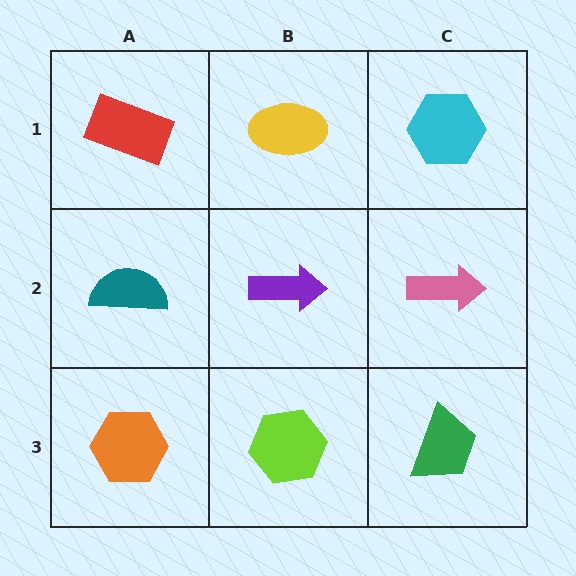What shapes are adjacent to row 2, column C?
A cyan hexagon (row 1, column C), a green trapezoid (row 3, column C), a purple arrow (row 2, column B).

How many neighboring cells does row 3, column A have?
2.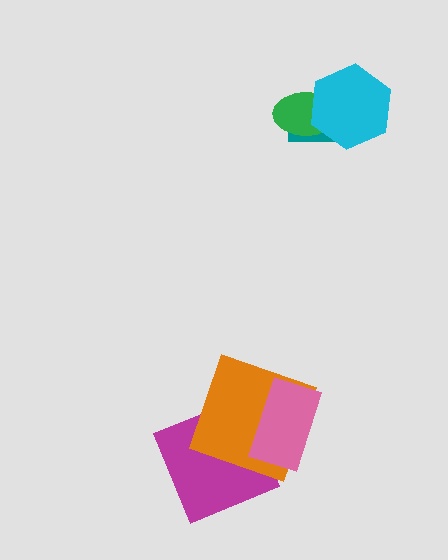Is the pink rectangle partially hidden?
No, no other shape covers it.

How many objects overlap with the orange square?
2 objects overlap with the orange square.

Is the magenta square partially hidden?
Yes, it is partially covered by another shape.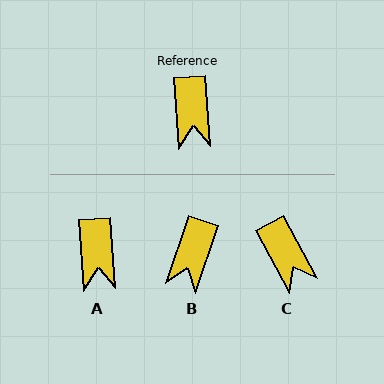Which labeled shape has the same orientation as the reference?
A.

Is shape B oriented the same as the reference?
No, it is off by about 23 degrees.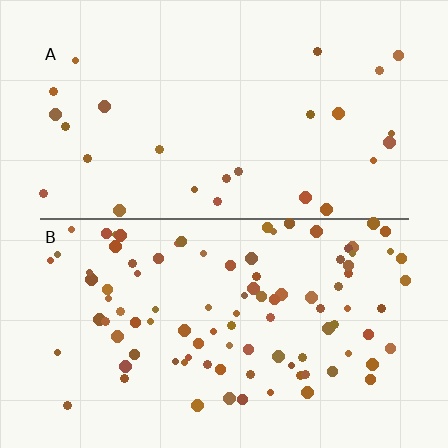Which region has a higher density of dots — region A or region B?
B (the bottom).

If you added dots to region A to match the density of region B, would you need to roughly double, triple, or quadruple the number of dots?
Approximately quadruple.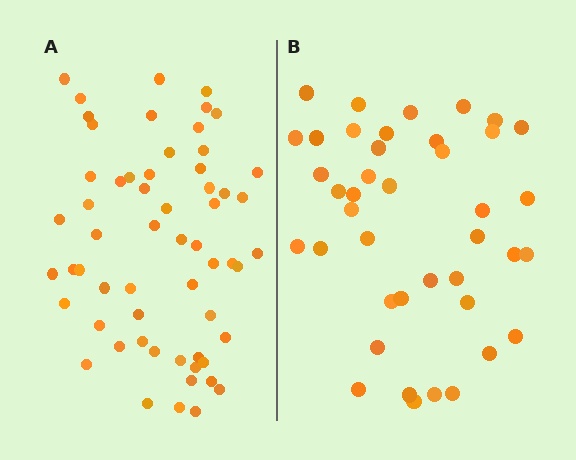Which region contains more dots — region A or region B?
Region A (the left region) has more dots.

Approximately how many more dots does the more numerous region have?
Region A has approximately 20 more dots than region B.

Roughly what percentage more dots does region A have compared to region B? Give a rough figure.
About 45% more.